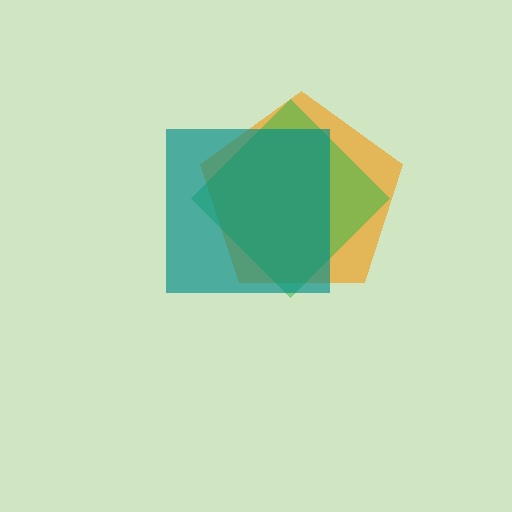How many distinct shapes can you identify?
There are 3 distinct shapes: an orange pentagon, a green diamond, a teal square.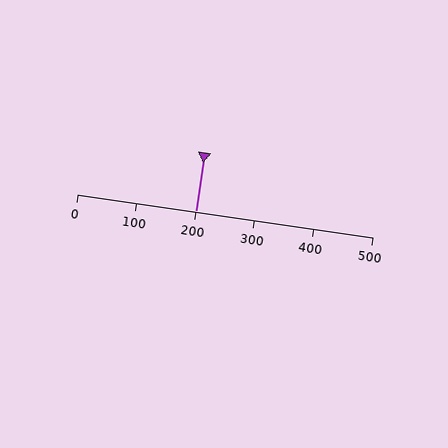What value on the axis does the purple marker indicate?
The marker indicates approximately 200.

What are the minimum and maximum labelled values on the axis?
The axis runs from 0 to 500.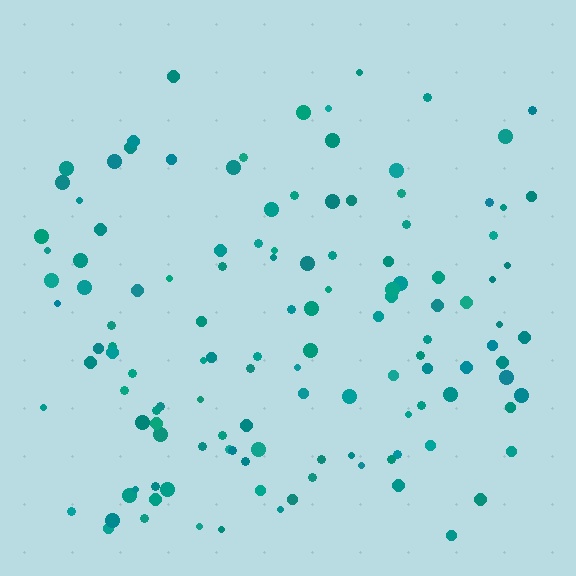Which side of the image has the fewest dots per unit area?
The top.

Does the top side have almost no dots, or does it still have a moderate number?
Still a moderate number, just noticeably fewer than the bottom.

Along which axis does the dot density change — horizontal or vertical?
Vertical.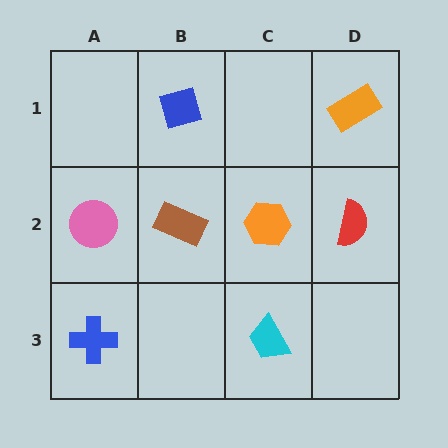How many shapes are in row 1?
2 shapes.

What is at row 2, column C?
An orange hexagon.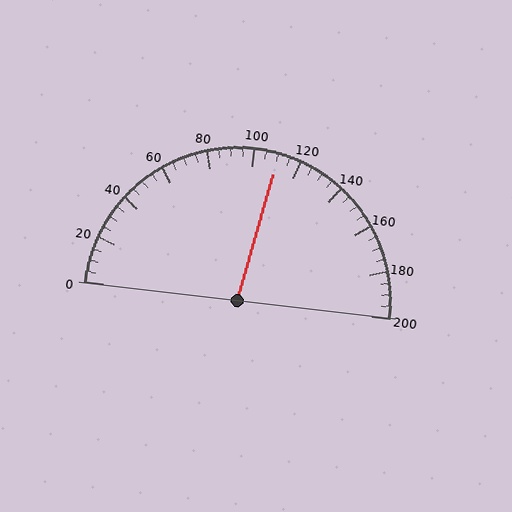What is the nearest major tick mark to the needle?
The nearest major tick mark is 120.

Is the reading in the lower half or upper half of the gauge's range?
The reading is in the upper half of the range (0 to 200).